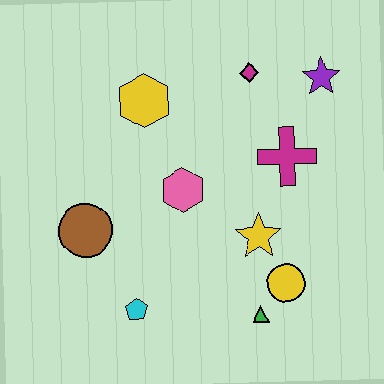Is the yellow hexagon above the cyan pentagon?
Yes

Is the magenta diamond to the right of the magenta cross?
No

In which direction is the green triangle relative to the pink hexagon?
The green triangle is below the pink hexagon.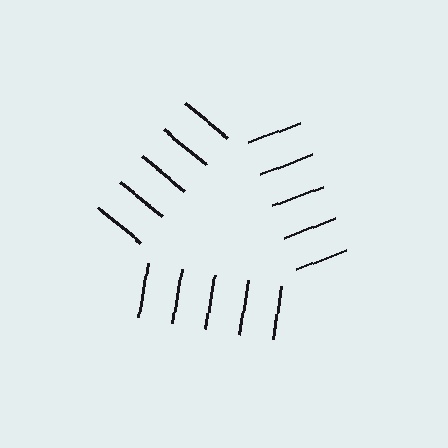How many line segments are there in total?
15 — 5 along each of the 3 edges.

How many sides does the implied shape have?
3 sides — the line-ends trace a triangle.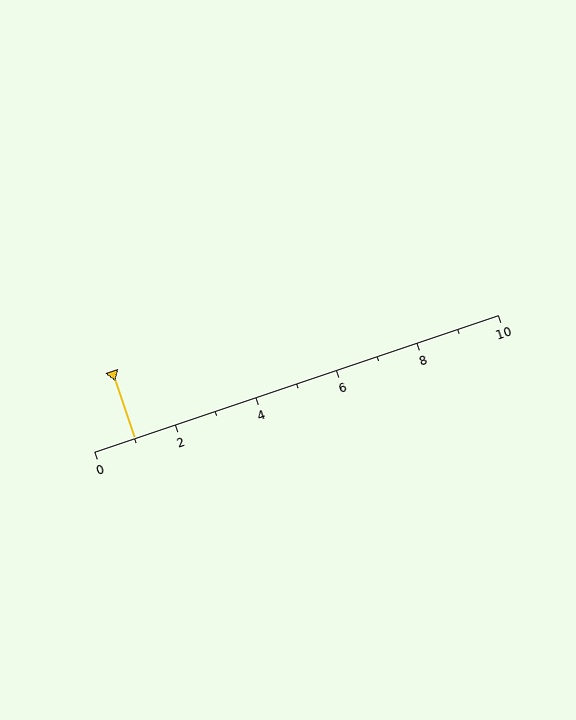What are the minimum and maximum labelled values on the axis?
The axis runs from 0 to 10.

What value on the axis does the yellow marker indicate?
The marker indicates approximately 1.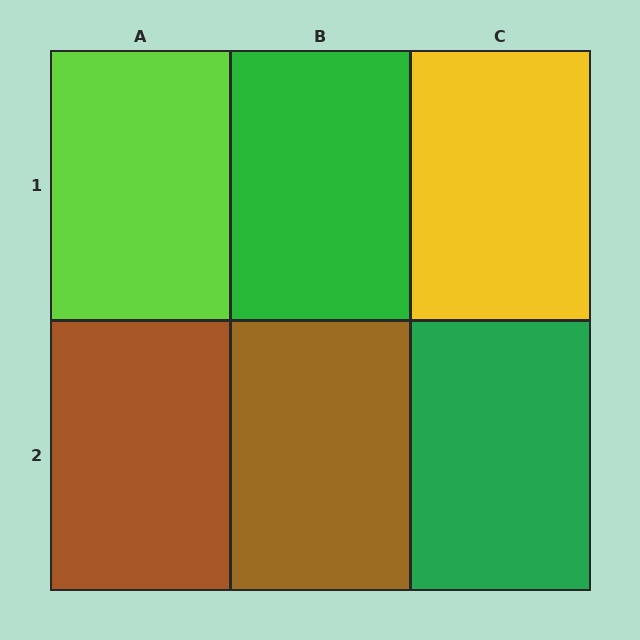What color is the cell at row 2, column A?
Brown.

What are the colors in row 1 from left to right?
Lime, green, yellow.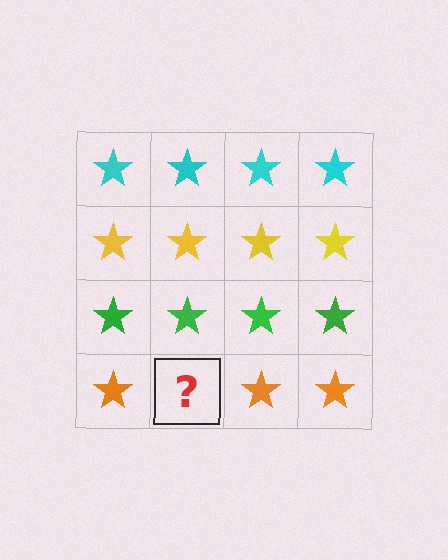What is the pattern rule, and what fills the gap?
The rule is that each row has a consistent color. The gap should be filled with an orange star.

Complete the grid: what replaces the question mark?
The question mark should be replaced with an orange star.